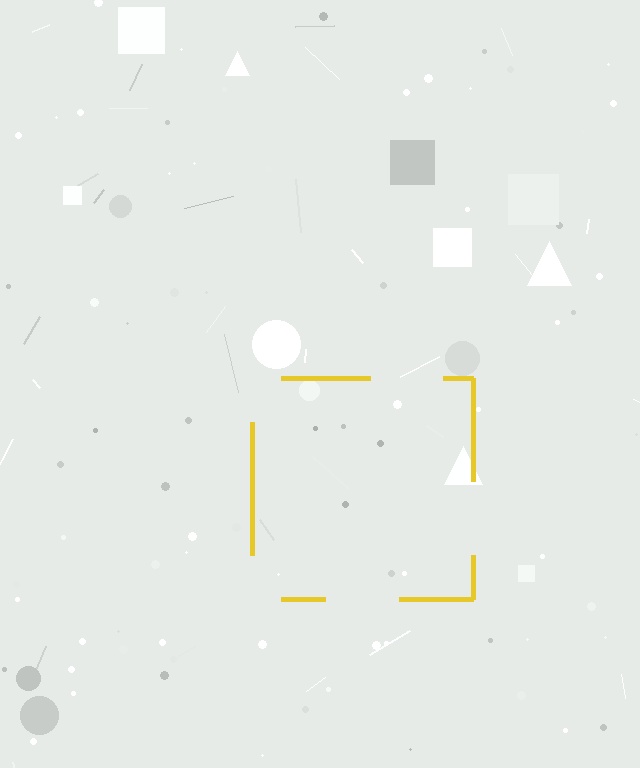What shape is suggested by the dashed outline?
The dashed outline suggests a square.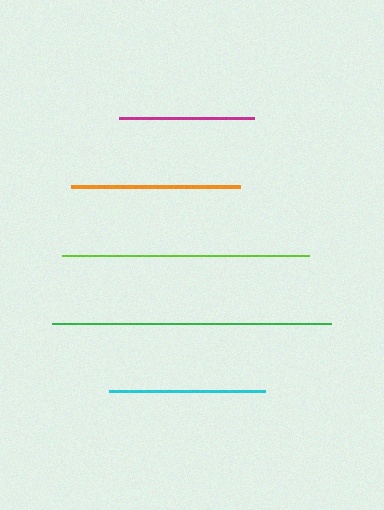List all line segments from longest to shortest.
From longest to shortest: green, lime, orange, cyan, magenta.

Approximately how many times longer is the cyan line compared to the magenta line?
The cyan line is approximately 1.2 times the length of the magenta line.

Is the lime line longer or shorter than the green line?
The green line is longer than the lime line.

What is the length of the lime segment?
The lime segment is approximately 247 pixels long.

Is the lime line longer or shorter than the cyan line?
The lime line is longer than the cyan line.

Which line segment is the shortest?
The magenta line is the shortest at approximately 135 pixels.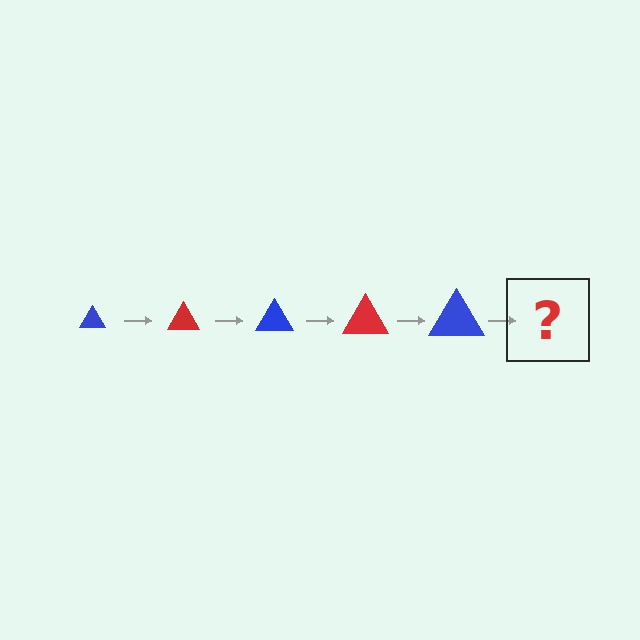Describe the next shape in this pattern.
It should be a red triangle, larger than the previous one.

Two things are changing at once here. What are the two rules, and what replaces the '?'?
The two rules are that the triangle grows larger each step and the color cycles through blue and red. The '?' should be a red triangle, larger than the previous one.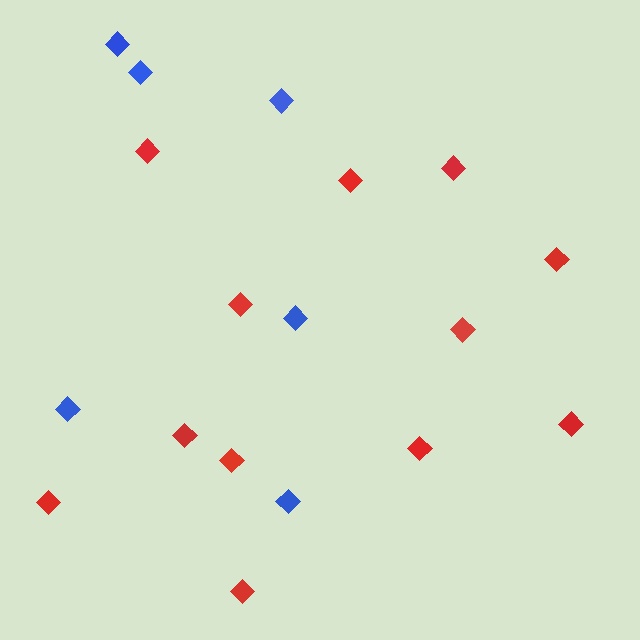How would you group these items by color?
There are 2 groups: one group of red diamonds (12) and one group of blue diamonds (6).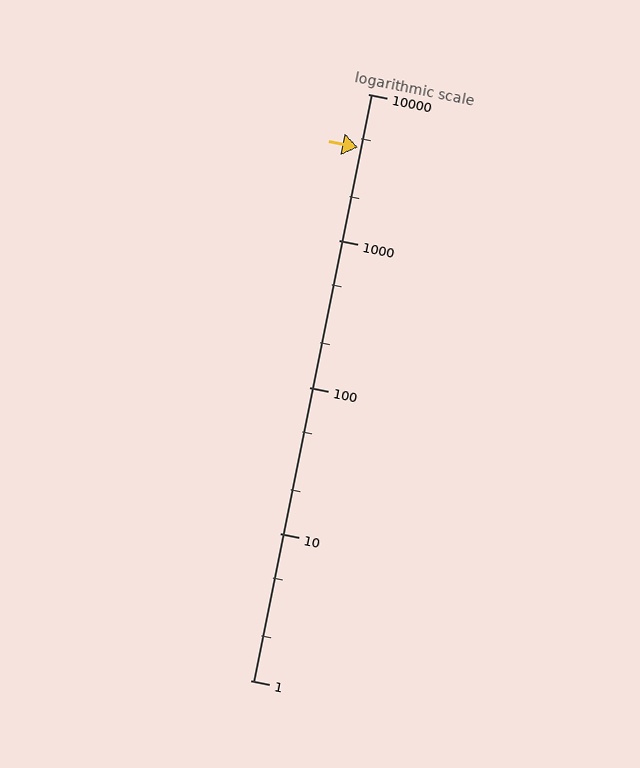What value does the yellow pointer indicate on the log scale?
The pointer indicates approximately 4300.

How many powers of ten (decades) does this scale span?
The scale spans 4 decades, from 1 to 10000.